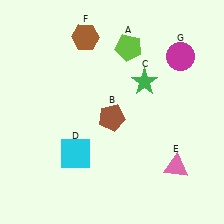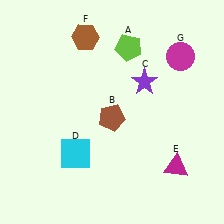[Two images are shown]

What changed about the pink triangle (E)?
In Image 1, E is pink. In Image 2, it changed to magenta.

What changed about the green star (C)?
In Image 1, C is green. In Image 2, it changed to purple.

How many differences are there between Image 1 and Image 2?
There are 2 differences between the two images.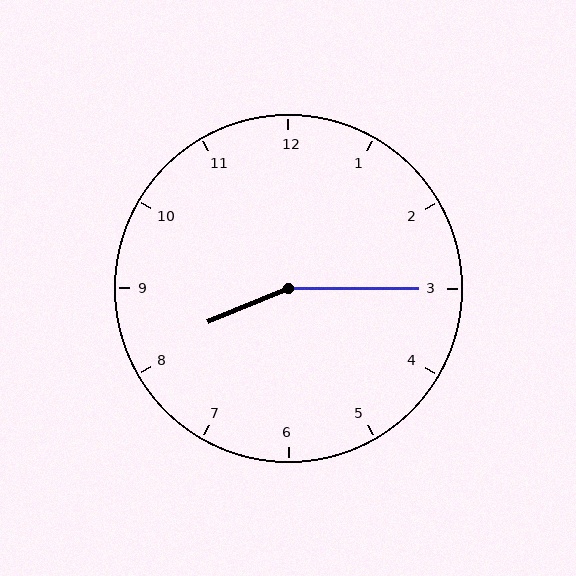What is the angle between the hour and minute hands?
Approximately 158 degrees.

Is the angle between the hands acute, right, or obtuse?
It is obtuse.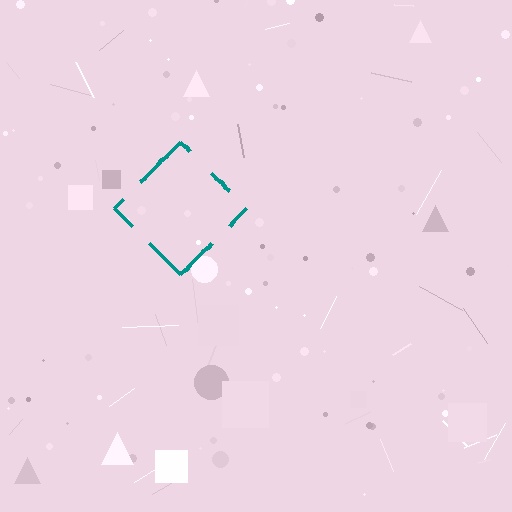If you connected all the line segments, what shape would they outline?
They would outline a diamond.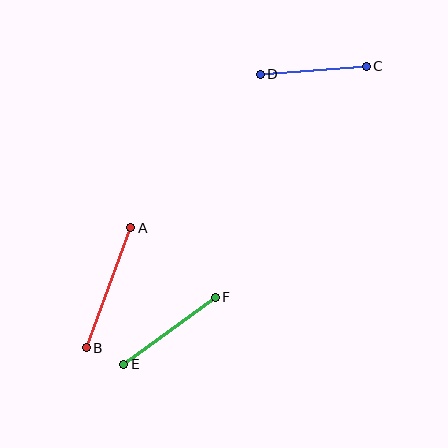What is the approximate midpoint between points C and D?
The midpoint is at approximately (313, 70) pixels.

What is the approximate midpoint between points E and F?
The midpoint is at approximately (170, 331) pixels.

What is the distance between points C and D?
The distance is approximately 106 pixels.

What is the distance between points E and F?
The distance is approximately 113 pixels.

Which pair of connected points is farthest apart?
Points A and B are farthest apart.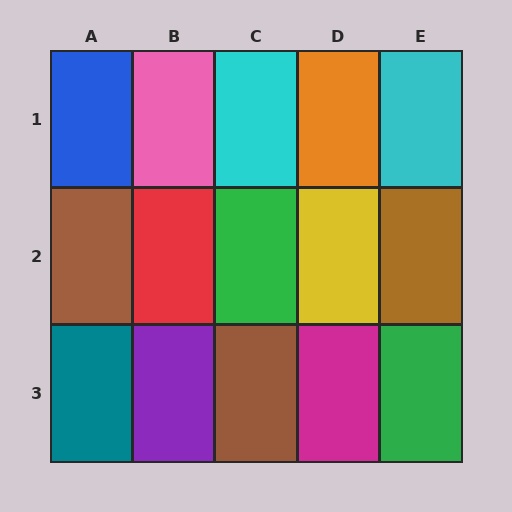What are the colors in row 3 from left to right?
Teal, purple, brown, magenta, green.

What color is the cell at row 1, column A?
Blue.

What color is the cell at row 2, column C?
Green.